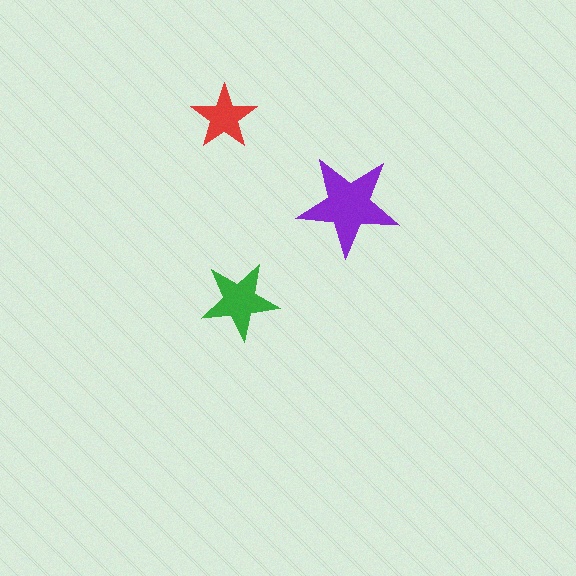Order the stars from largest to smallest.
the purple one, the green one, the red one.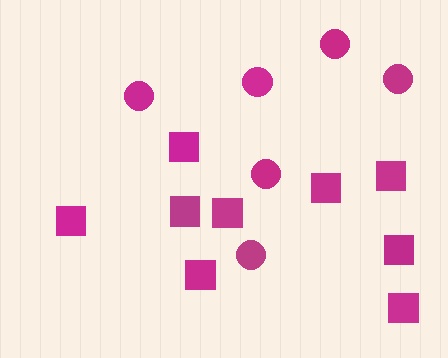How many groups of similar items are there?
There are 2 groups: one group of circles (6) and one group of squares (9).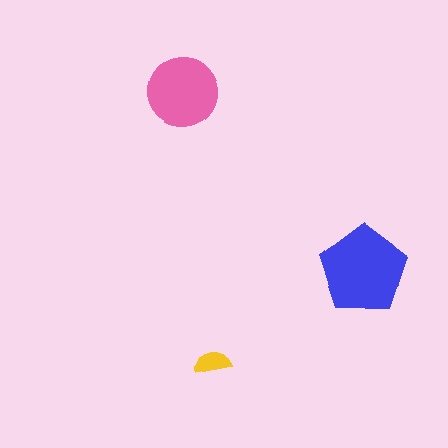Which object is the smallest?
The yellow semicircle.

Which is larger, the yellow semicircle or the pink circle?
The pink circle.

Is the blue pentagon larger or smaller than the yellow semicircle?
Larger.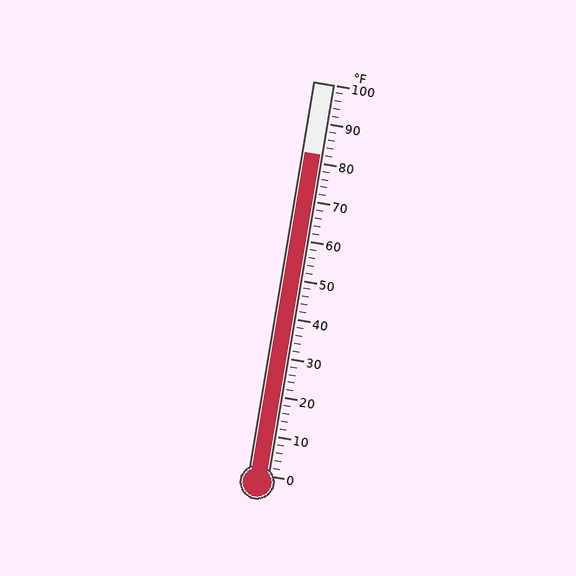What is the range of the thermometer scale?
The thermometer scale ranges from 0°F to 100°F.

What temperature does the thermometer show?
The thermometer shows approximately 82°F.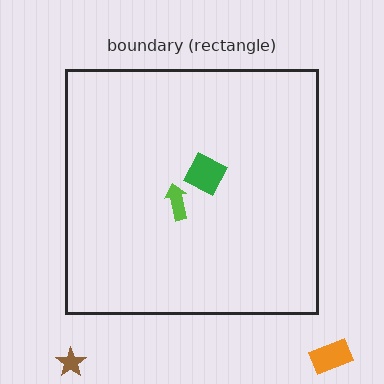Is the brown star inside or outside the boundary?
Outside.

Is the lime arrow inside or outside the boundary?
Inside.